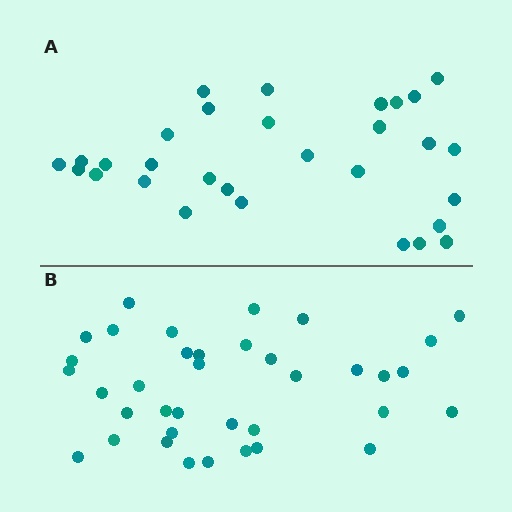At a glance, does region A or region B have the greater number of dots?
Region B (the bottom region) has more dots.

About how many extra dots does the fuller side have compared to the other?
Region B has roughly 8 or so more dots than region A.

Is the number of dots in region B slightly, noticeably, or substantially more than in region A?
Region B has only slightly more — the two regions are fairly close. The ratio is roughly 1.2 to 1.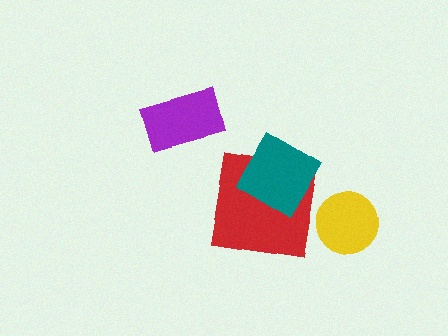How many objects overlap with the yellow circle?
0 objects overlap with the yellow circle.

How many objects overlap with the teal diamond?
1 object overlaps with the teal diamond.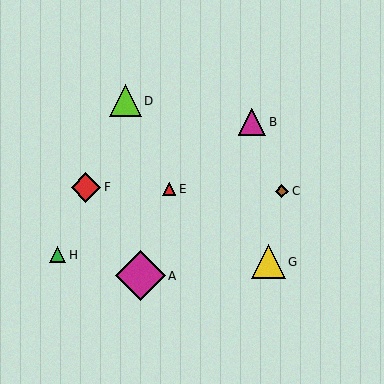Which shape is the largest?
The magenta diamond (labeled A) is the largest.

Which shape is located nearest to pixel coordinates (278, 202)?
The brown diamond (labeled C) at (282, 191) is nearest to that location.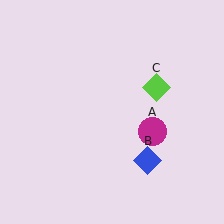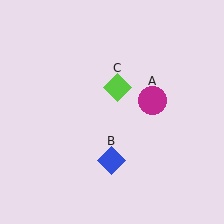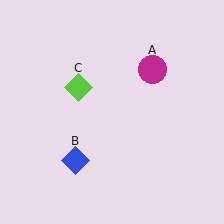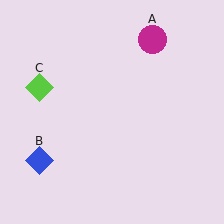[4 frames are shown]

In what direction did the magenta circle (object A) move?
The magenta circle (object A) moved up.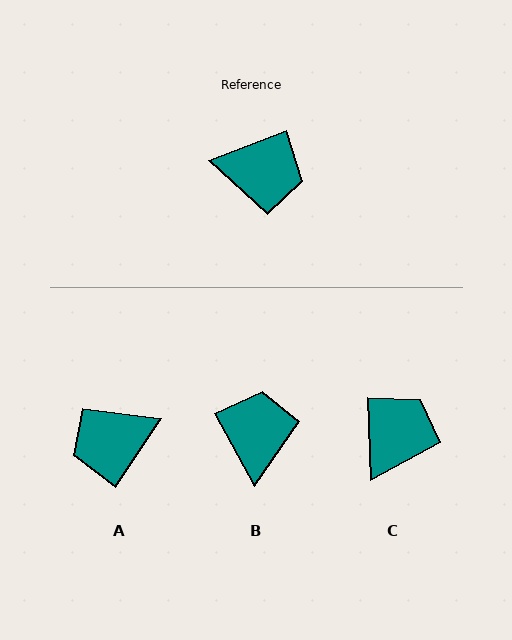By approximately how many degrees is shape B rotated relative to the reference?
Approximately 97 degrees counter-clockwise.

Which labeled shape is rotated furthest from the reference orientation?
A, about 145 degrees away.